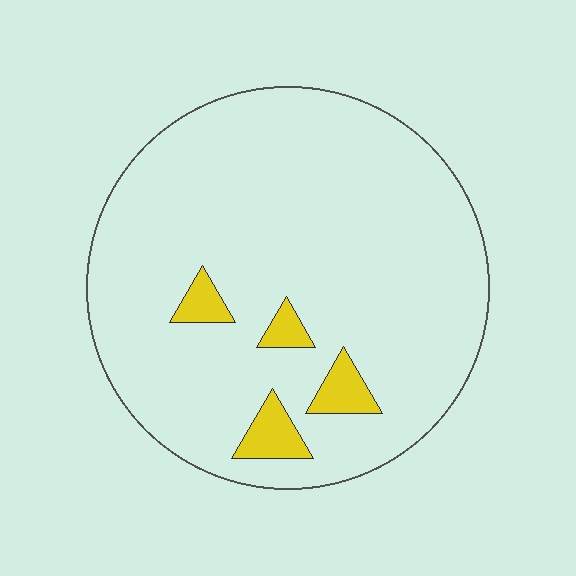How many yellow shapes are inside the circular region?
4.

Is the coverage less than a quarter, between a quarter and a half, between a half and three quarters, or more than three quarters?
Less than a quarter.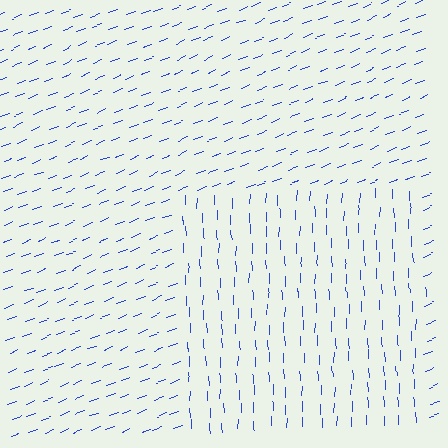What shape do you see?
I see a rectangle.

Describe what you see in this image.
The image is filled with small blue line segments. A rectangle region in the image has lines oriented differently from the surrounding lines, creating a visible texture boundary.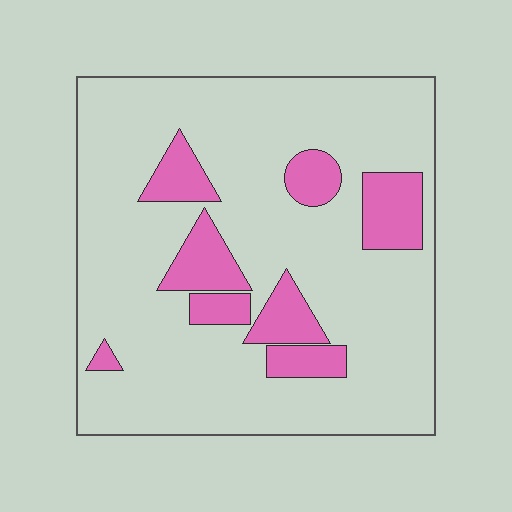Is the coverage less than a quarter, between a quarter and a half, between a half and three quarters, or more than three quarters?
Less than a quarter.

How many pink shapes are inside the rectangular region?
8.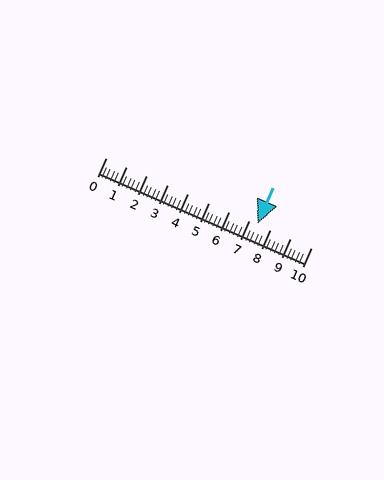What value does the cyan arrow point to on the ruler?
The cyan arrow points to approximately 7.4.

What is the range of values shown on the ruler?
The ruler shows values from 0 to 10.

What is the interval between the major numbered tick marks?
The major tick marks are spaced 1 units apart.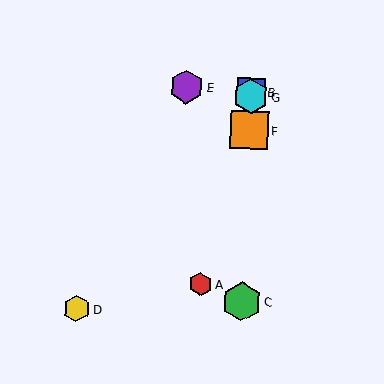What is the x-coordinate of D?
Object D is at x≈77.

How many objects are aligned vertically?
4 objects (B, C, F, G) are aligned vertically.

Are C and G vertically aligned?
Yes, both are at x≈242.